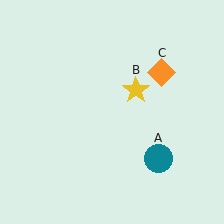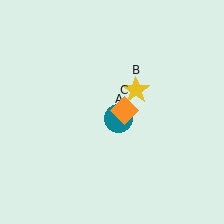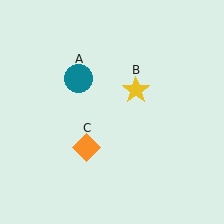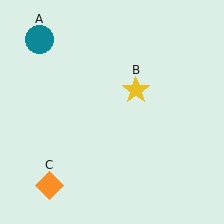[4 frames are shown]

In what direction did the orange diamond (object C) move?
The orange diamond (object C) moved down and to the left.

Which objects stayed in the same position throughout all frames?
Yellow star (object B) remained stationary.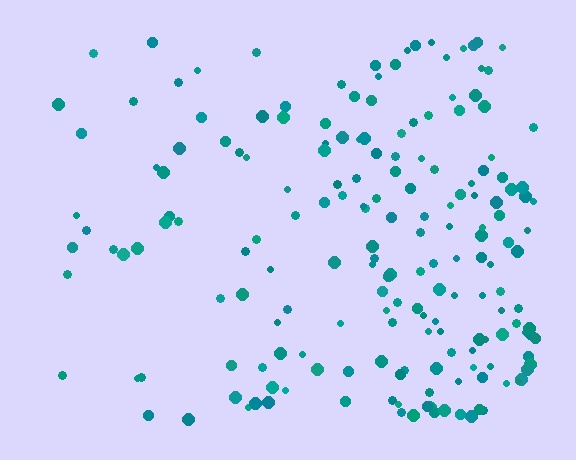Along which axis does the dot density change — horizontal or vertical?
Horizontal.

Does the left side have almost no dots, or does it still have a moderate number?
Still a moderate number, just noticeably fewer than the right.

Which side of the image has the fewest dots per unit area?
The left.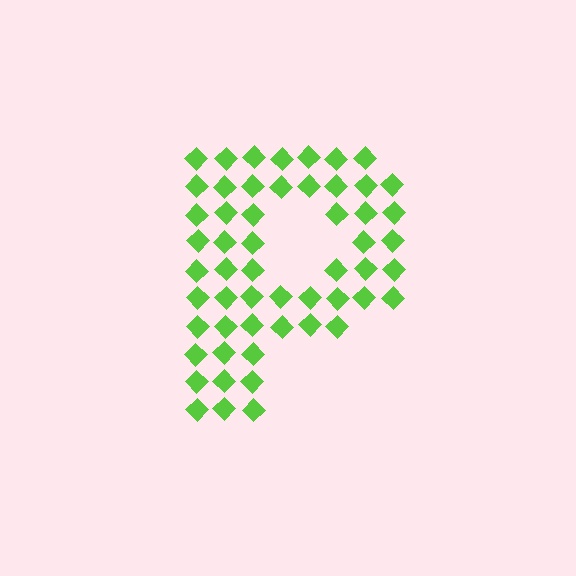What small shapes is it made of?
It is made of small diamonds.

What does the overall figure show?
The overall figure shows the letter P.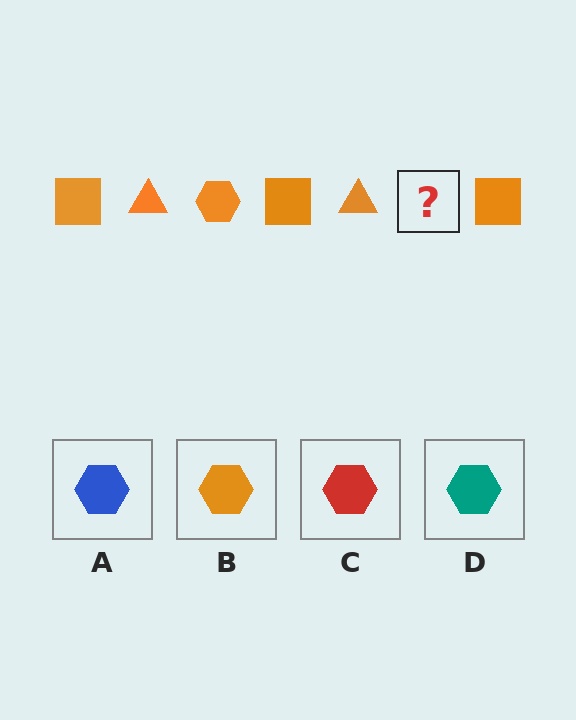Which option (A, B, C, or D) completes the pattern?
B.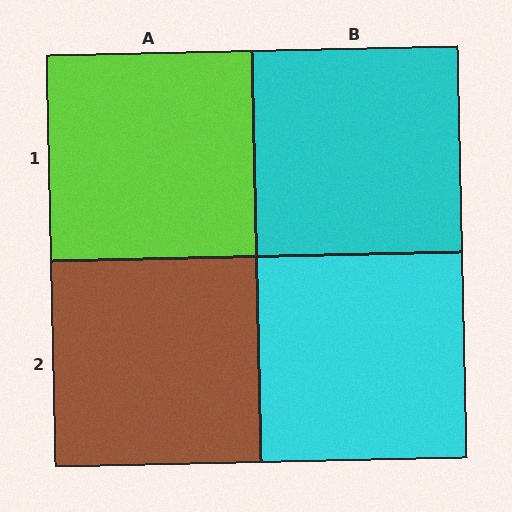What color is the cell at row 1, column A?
Lime.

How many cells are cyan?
2 cells are cyan.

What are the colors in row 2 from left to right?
Brown, cyan.